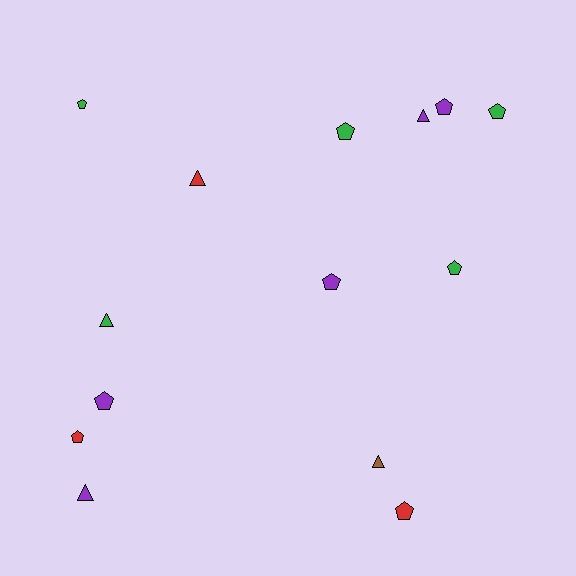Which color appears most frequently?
Purple, with 5 objects.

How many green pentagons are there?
There are 4 green pentagons.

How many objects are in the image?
There are 14 objects.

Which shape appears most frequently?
Pentagon, with 9 objects.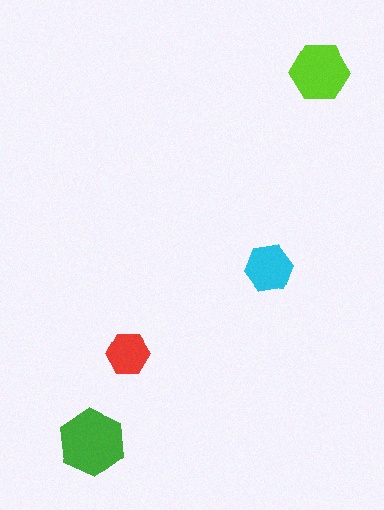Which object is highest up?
The lime hexagon is topmost.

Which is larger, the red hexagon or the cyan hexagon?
The cyan one.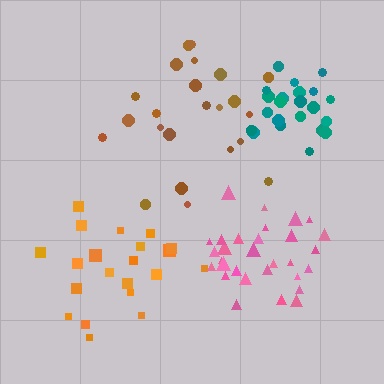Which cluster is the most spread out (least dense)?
Brown.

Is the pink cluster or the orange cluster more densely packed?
Pink.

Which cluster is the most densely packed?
Teal.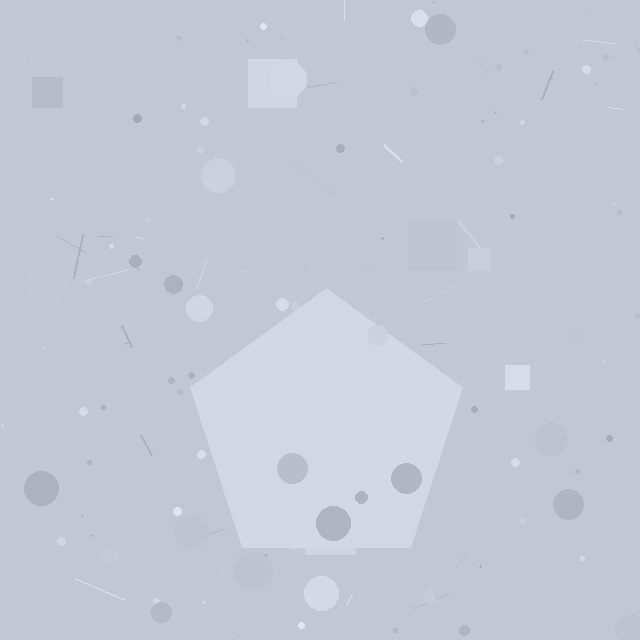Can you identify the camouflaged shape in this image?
The camouflaged shape is a pentagon.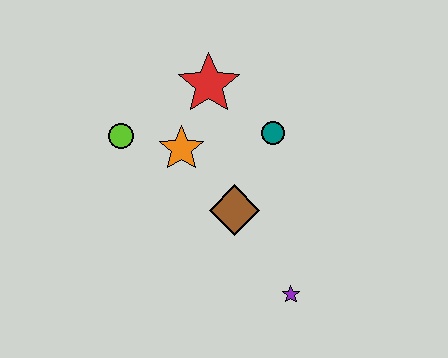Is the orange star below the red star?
Yes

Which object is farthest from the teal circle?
The purple star is farthest from the teal circle.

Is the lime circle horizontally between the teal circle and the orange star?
No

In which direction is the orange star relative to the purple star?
The orange star is above the purple star.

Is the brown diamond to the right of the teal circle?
No